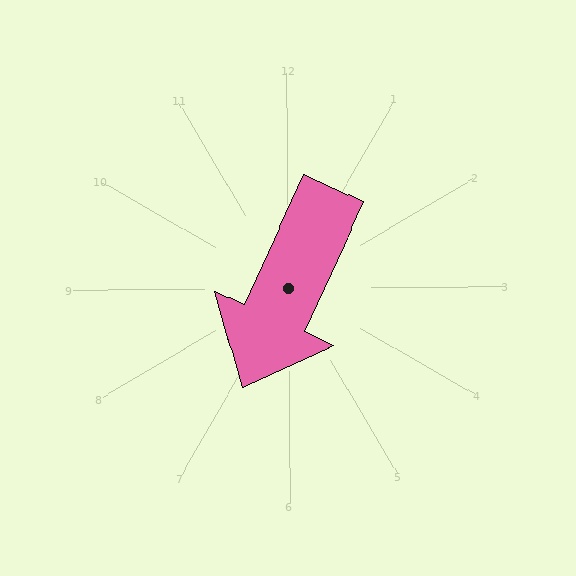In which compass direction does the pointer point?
Southwest.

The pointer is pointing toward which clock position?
Roughly 7 o'clock.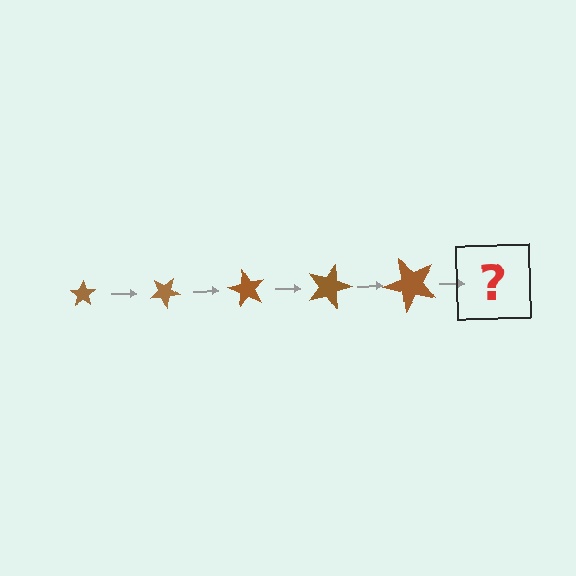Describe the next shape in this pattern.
It should be a star, larger than the previous one and rotated 150 degrees from the start.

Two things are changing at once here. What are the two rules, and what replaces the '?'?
The two rules are that the star grows larger each step and it rotates 30 degrees each step. The '?' should be a star, larger than the previous one and rotated 150 degrees from the start.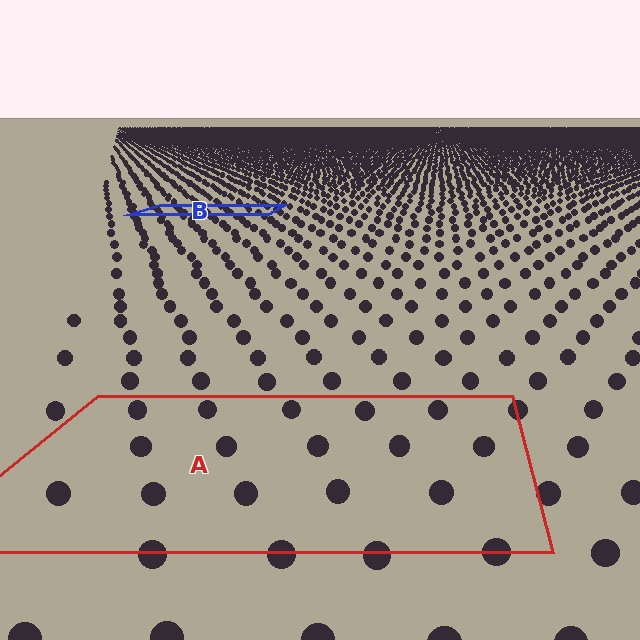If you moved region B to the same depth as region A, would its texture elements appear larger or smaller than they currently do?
They would appear larger. At a closer depth, the same texture elements are projected at a bigger on-screen size.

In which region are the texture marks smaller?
The texture marks are smaller in region B, because it is farther away.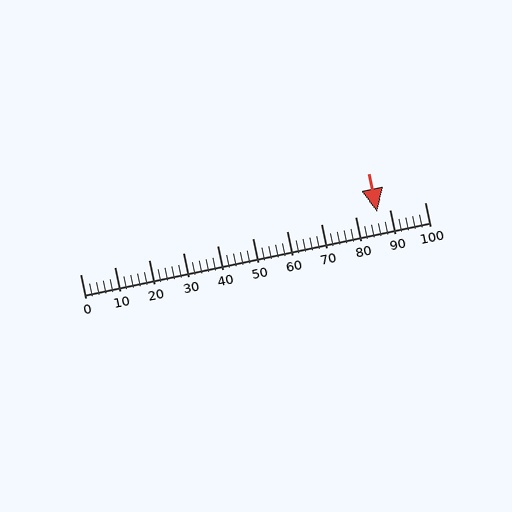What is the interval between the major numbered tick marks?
The major tick marks are spaced 10 units apart.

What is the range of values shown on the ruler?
The ruler shows values from 0 to 100.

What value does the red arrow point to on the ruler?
The red arrow points to approximately 86.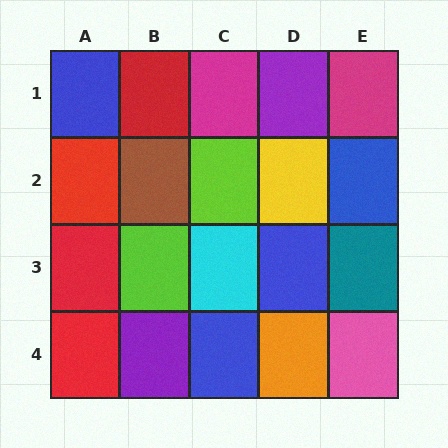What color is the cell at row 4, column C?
Blue.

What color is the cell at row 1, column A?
Blue.